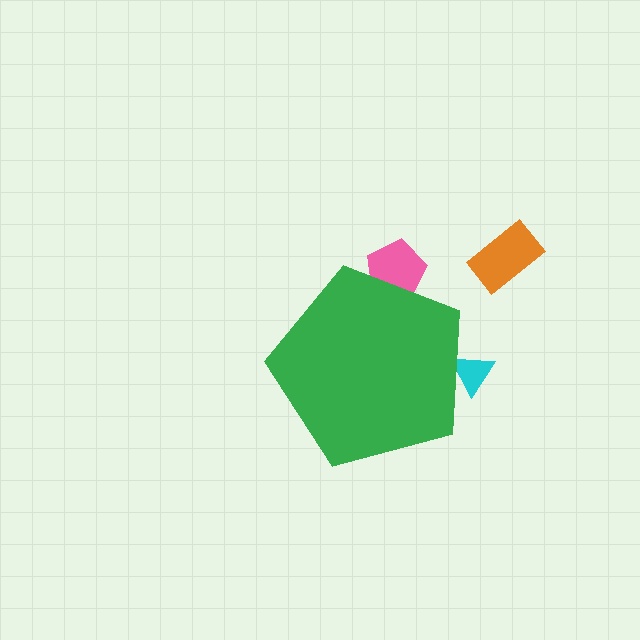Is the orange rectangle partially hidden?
No, the orange rectangle is fully visible.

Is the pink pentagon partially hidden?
Yes, the pink pentagon is partially hidden behind the green pentagon.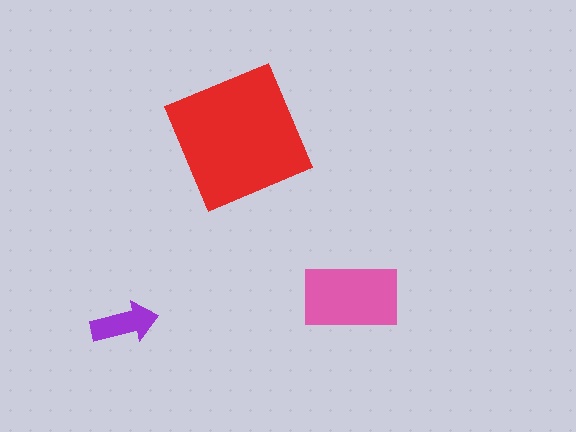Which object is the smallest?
The purple arrow.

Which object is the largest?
The red square.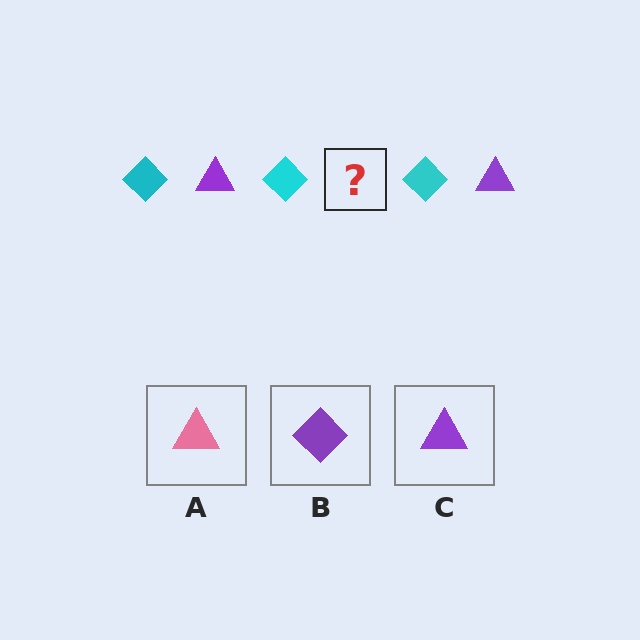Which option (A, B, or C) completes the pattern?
C.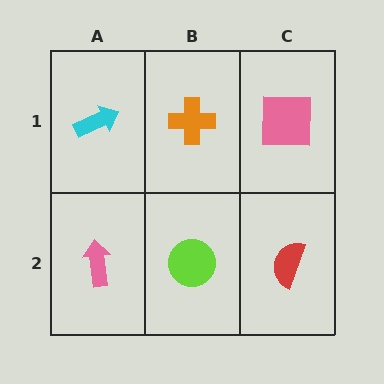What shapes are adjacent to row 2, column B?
An orange cross (row 1, column B), a pink arrow (row 2, column A), a red semicircle (row 2, column C).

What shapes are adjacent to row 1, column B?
A lime circle (row 2, column B), a cyan arrow (row 1, column A), a pink square (row 1, column C).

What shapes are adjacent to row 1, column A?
A pink arrow (row 2, column A), an orange cross (row 1, column B).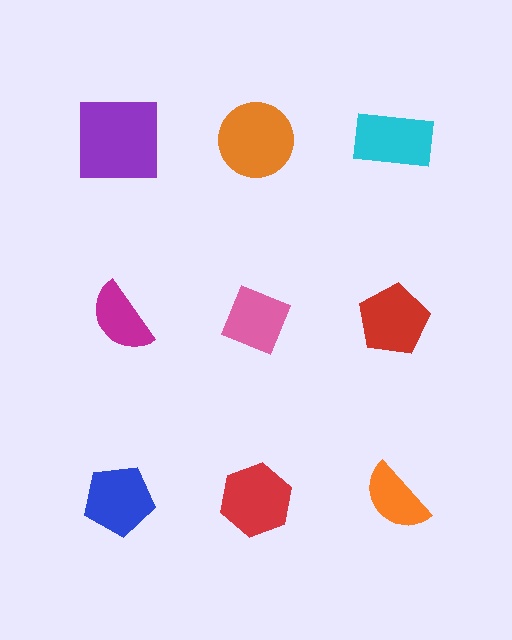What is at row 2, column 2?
A pink diamond.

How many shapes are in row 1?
3 shapes.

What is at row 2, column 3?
A red pentagon.